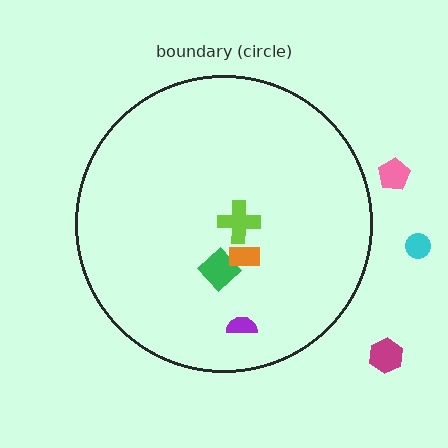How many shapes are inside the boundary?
4 inside, 3 outside.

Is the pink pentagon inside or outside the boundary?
Outside.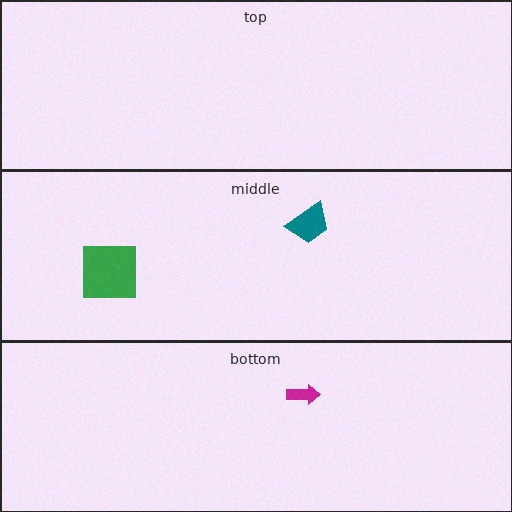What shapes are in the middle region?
The teal trapezoid, the green square.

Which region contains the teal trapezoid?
The middle region.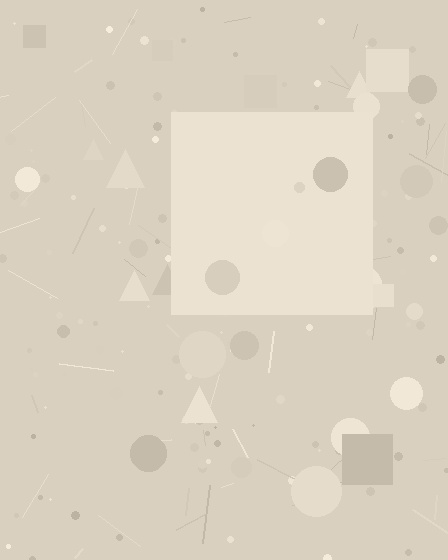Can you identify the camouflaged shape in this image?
The camouflaged shape is a square.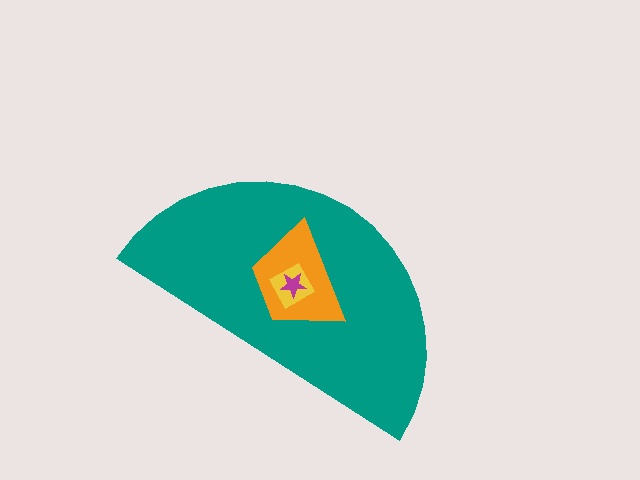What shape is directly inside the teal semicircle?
The orange trapezoid.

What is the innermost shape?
The magenta star.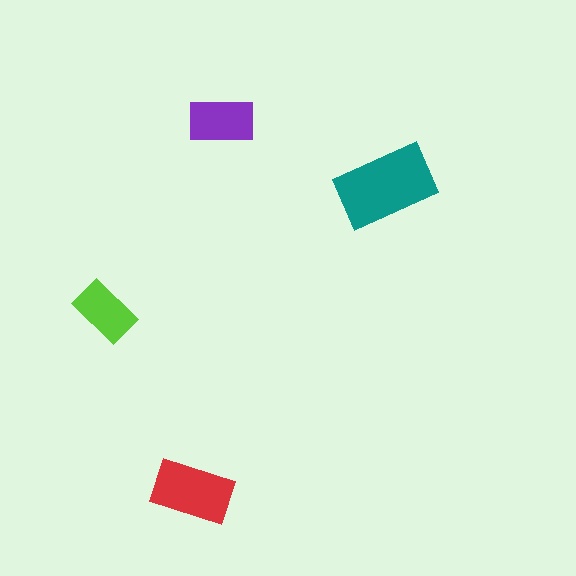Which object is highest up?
The purple rectangle is topmost.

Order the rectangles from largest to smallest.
the teal one, the red one, the purple one, the lime one.